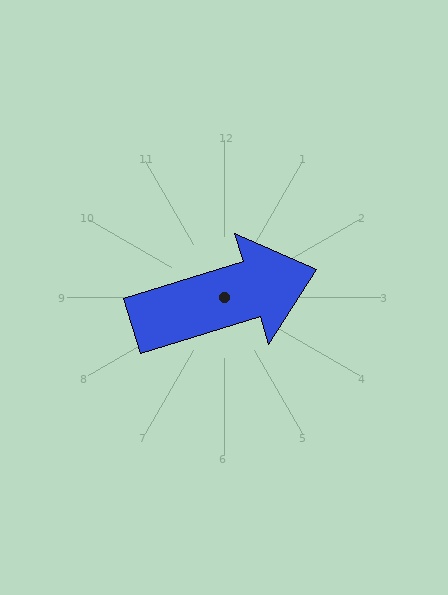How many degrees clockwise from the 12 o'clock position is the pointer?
Approximately 73 degrees.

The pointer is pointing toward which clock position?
Roughly 2 o'clock.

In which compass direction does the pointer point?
East.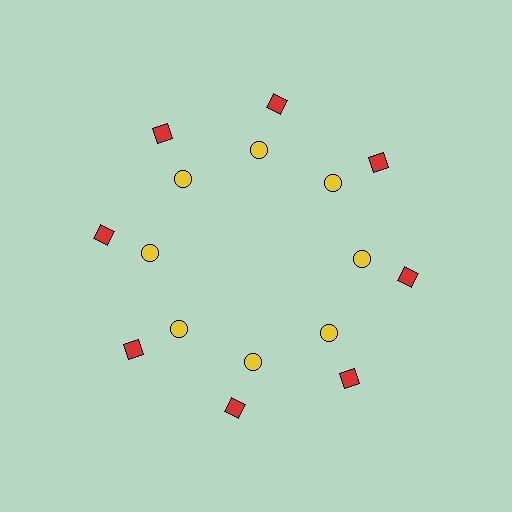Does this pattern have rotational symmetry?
Yes, this pattern has 8-fold rotational symmetry. It looks the same after rotating 45 degrees around the center.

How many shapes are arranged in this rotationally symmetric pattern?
There are 16 shapes, arranged in 8 groups of 2.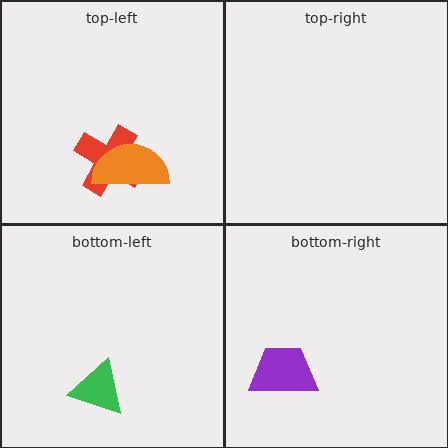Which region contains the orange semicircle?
The top-left region.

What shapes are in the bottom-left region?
The green triangle.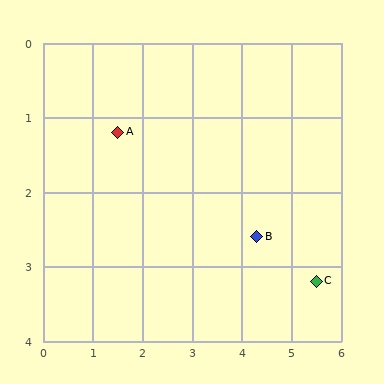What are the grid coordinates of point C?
Point C is at approximately (5.5, 3.2).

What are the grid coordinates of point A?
Point A is at approximately (1.5, 1.2).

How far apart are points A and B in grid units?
Points A and B are about 3.1 grid units apart.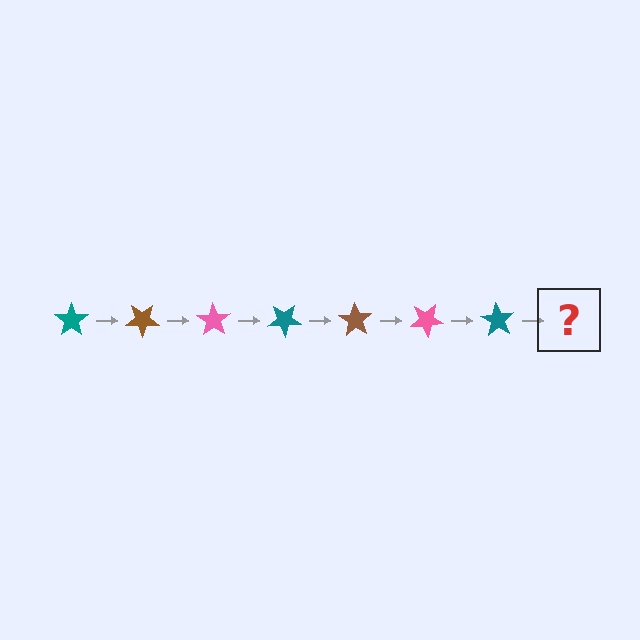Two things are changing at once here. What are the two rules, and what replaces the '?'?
The two rules are that it rotates 35 degrees each step and the color cycles through teal, brown, and pink. The '?' should be a brown star, rotated 245 degrees from the start.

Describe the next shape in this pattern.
It should be a brown star, rotated 245 degrees from the start.